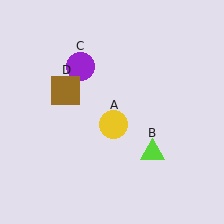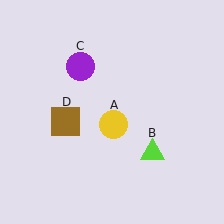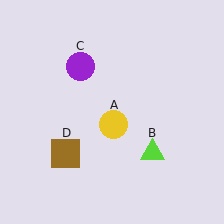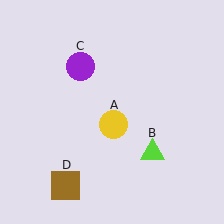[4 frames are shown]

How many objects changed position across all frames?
1 object changed position: brown square (object D).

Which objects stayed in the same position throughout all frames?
Yellow circle (object A) and lime triangle (object B) and purple circle (object C) remained stationary.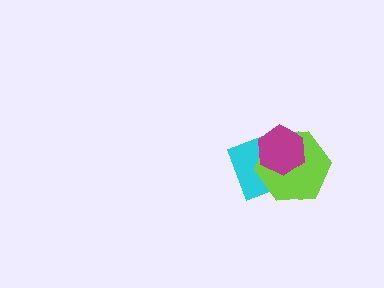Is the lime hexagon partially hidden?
Yes, it is partially covered by another shape.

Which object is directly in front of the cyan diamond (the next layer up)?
The lime hexagon is directly in front of the cyan diamond.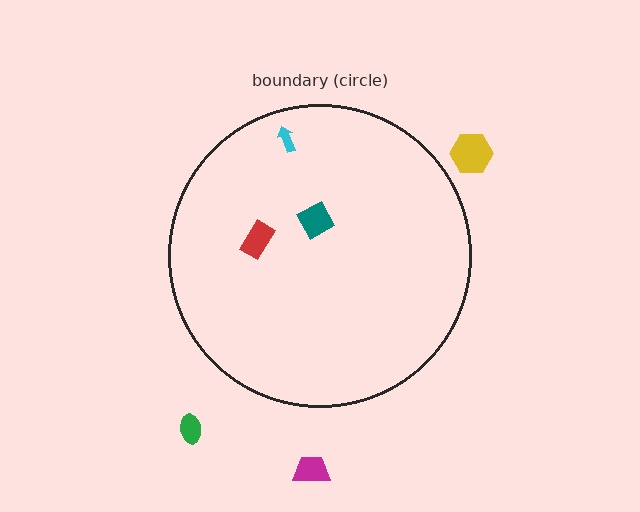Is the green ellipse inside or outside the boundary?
Outside.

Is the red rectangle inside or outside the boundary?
Inside.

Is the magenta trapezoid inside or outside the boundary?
Outside.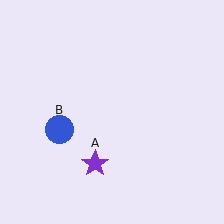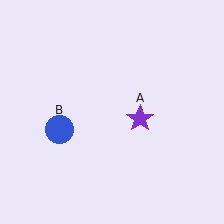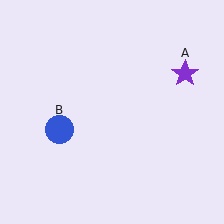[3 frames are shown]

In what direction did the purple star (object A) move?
The purple star (object A) moved up and to the right.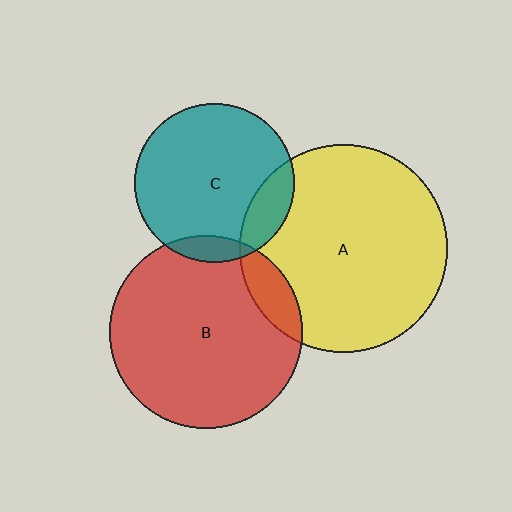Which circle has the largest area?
Circle A (yellow).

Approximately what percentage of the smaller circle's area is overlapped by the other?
Approximately 10%.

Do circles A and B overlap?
Yes.